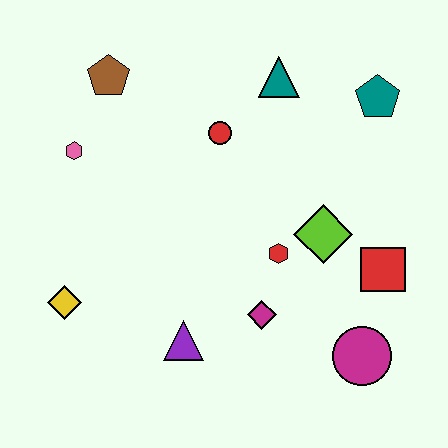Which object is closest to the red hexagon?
The lime diamond is closest to the red hexagon.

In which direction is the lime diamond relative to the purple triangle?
The lime diamond is to the right of the purple triangle.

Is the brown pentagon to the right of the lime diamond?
No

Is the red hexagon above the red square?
Yes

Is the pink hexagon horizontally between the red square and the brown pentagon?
No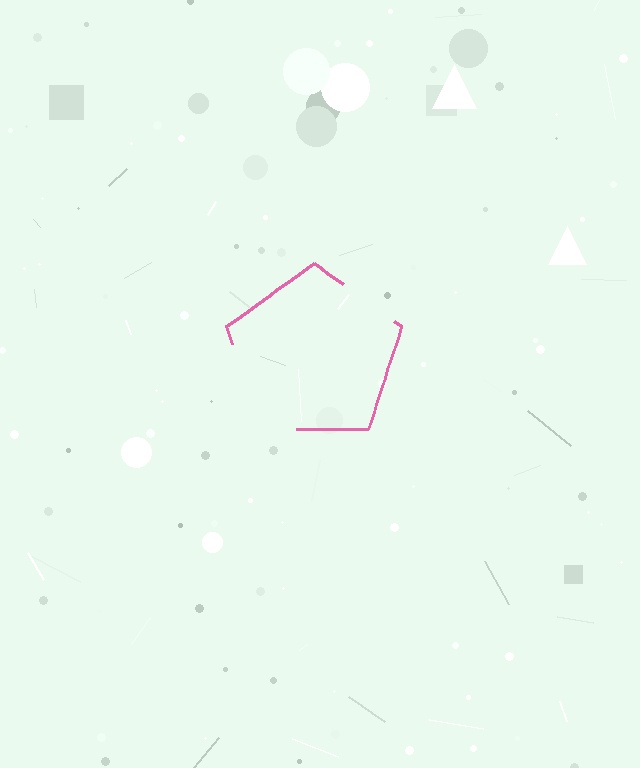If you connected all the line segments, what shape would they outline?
They would outline a pentagon.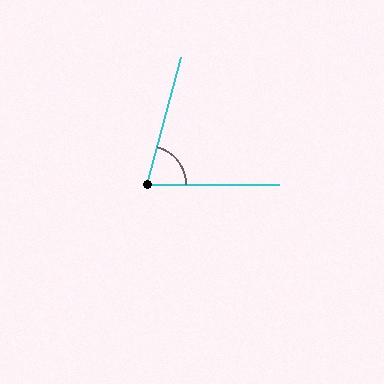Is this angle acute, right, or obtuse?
It is acute.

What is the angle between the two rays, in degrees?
Approximately 75 degrees.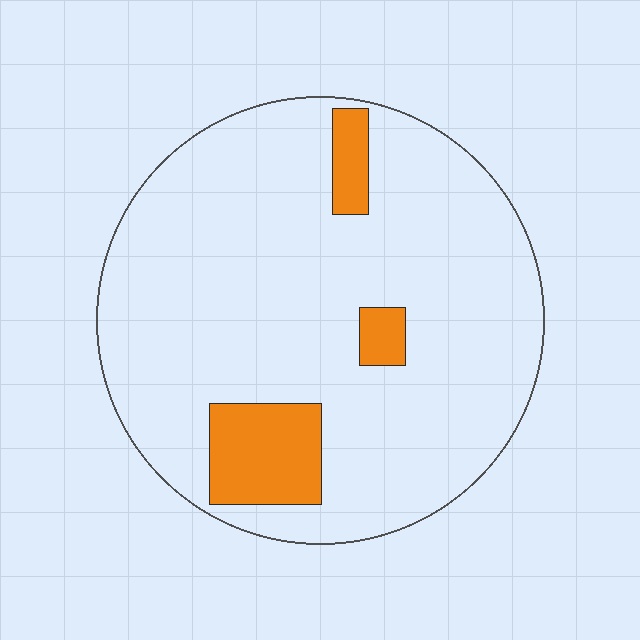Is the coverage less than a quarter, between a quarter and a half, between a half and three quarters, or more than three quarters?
Less than a quarter.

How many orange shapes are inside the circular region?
3.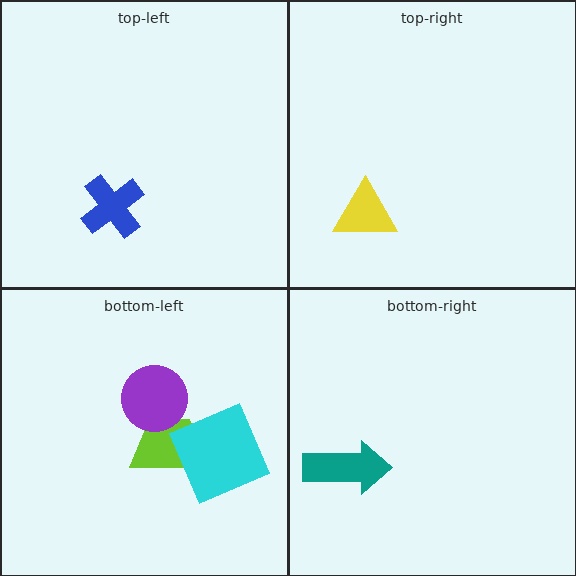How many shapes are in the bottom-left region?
3.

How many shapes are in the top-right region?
1.